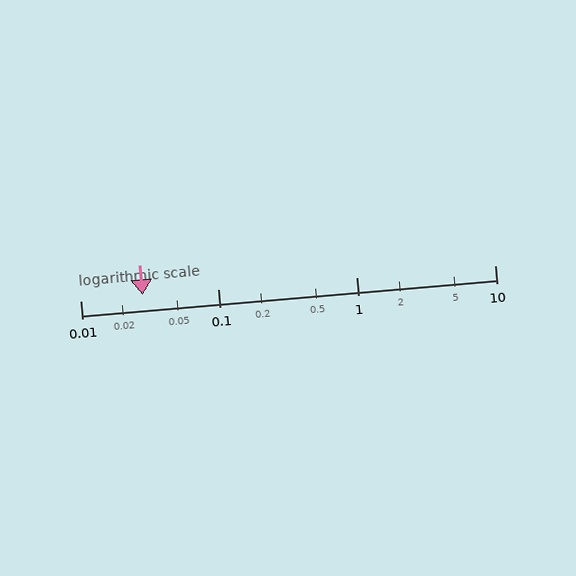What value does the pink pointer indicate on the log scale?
The pointer indicates approximately 0.028.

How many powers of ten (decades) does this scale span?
The scale spans 3 decades, from 0.01 to 10.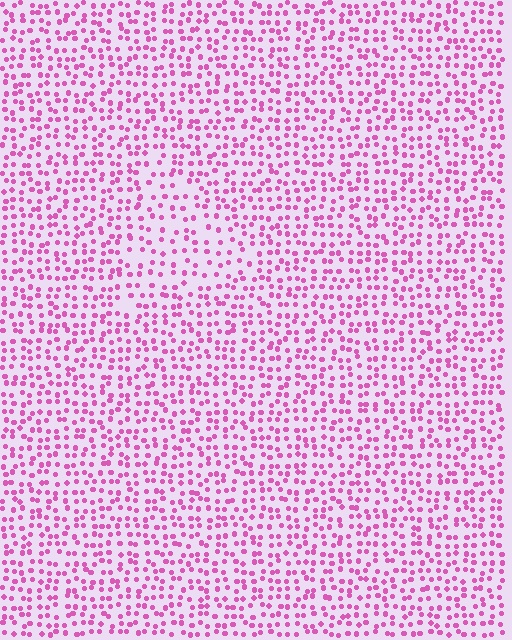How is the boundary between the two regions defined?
The boundary is defined by a change in element density (approximately 1.6x ratio). All elements are the same color, size, and shape.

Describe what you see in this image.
The image contains small pink elements arranged at two different densities. A triangle-shaped region is visible where the elements are less densely packed than the surrounding area.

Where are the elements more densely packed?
The elements are more densely packed outside the triangle boundary.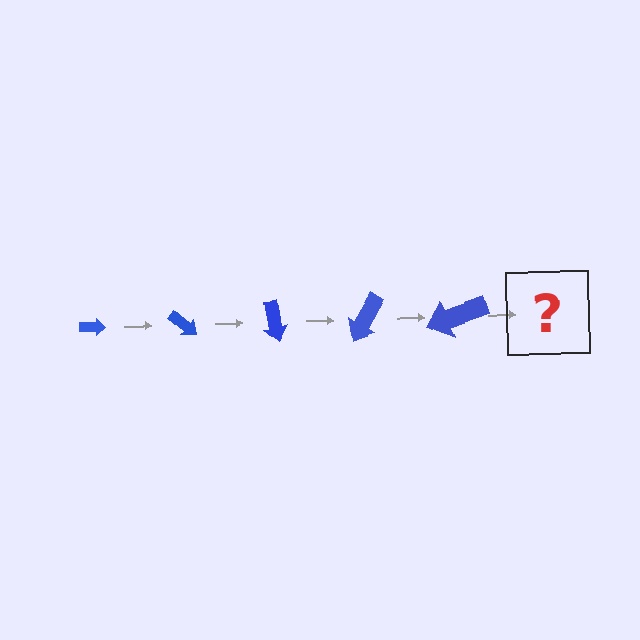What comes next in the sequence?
The next element should be an arrow, larger than the previous one and rotated 200 degrees from the start.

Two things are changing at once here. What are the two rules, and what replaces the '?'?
The two rules are that the arrow grows larger each step and it rotates 40 degrees each step. The '?' should be an arrow, larger than the previous one and rotated 200 degrees from the start.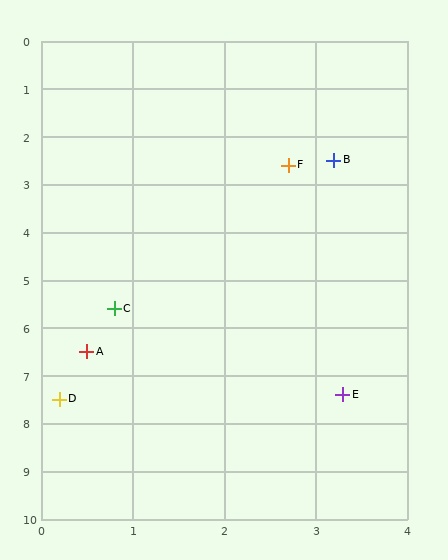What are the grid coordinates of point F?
Point F is at approximately (2.7, 2.6).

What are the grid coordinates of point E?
Point E is at approximately (3.3, 7.4).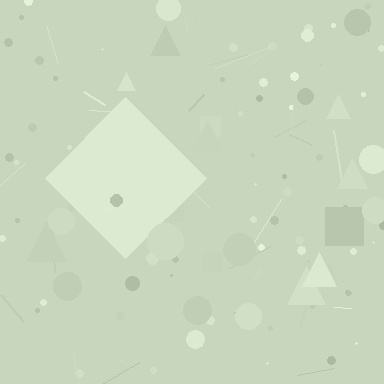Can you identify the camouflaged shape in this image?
The camouflaged shape is a diamond.